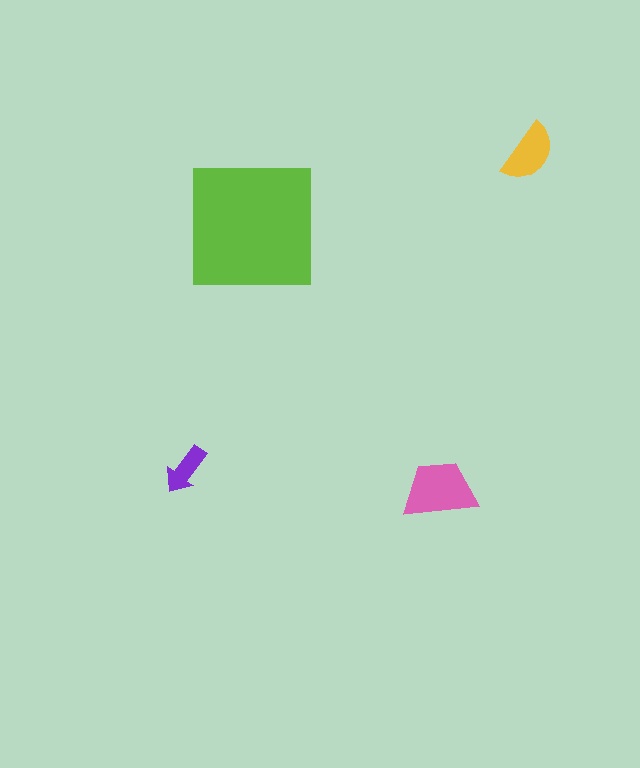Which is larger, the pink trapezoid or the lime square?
The lime square.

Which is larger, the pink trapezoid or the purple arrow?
The pink trapezoid.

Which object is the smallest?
The purple arrow.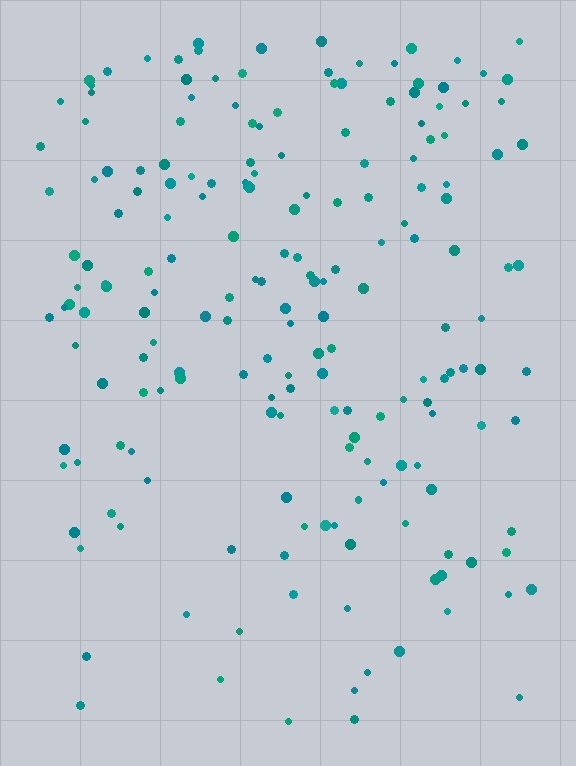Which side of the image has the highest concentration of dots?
The top.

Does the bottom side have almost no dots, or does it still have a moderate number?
Still a moderate number, just noticeably fewer than the top.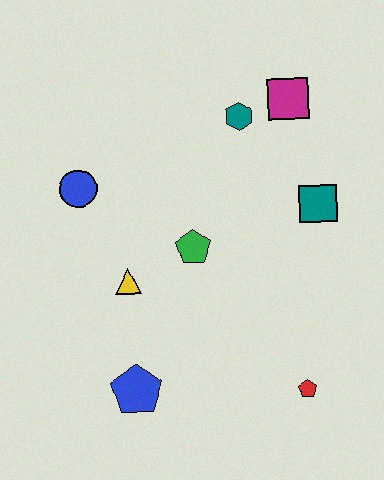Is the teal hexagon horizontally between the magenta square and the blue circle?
Yes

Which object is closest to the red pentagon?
The blue pentagon is closest to the red pentagon.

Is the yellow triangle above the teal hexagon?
No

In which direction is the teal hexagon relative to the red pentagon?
The teal hexagon is above the red pentagon.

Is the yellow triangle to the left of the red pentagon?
Yes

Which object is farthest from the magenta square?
The blue pentagon is farthest from the magenta square.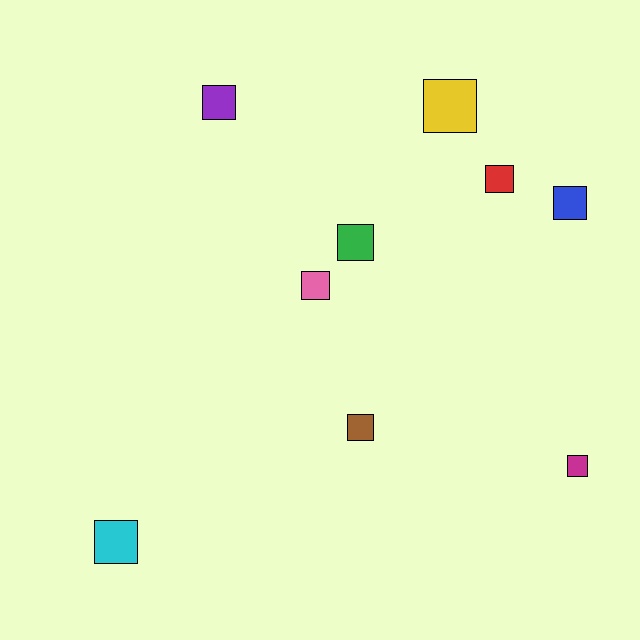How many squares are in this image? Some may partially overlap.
There are 9 squares.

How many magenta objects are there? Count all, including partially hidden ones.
There is 1 magenta object.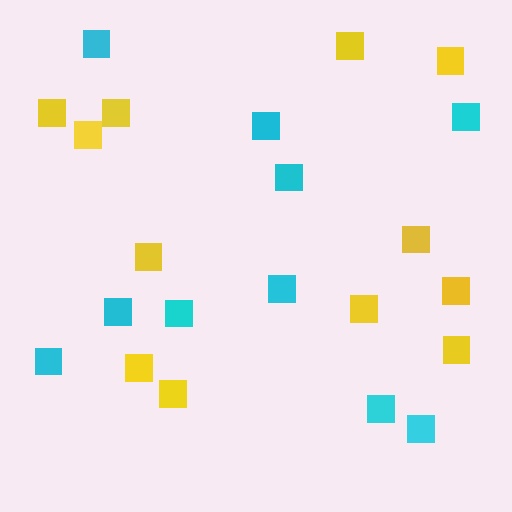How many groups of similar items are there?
There are 2 groups: one group of cyan squares (10) and one group of yellow squares (12).